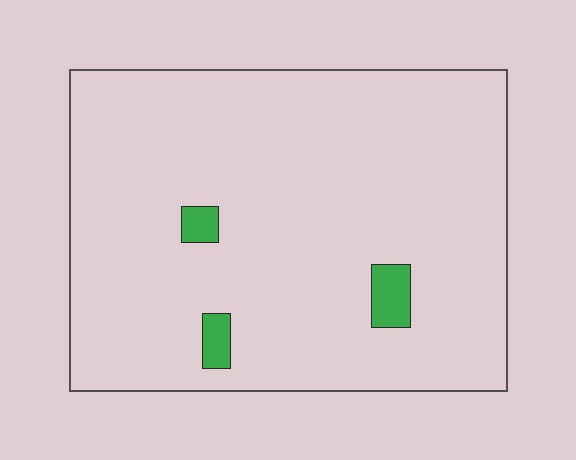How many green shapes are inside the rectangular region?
3.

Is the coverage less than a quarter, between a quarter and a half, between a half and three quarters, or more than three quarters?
Less than a quarter.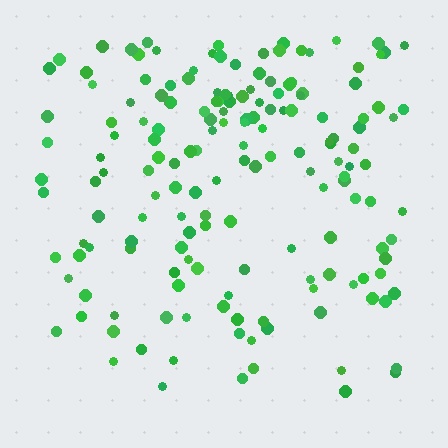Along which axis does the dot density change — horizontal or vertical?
Vertical.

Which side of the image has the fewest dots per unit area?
The bottom.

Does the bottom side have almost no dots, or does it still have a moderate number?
Still a moderate number, just noticeably fewer than the top.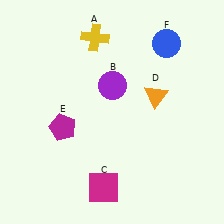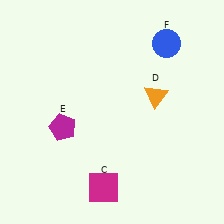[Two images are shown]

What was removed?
The yellow cross (A), the purple circle (B) were removed in Image 2.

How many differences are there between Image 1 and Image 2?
There are 2 differences between the two images.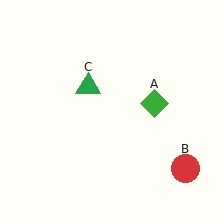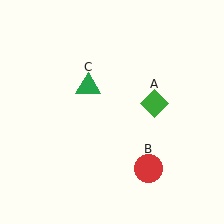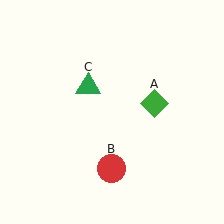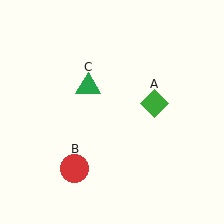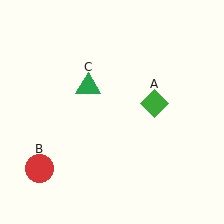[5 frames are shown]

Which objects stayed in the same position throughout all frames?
Green diamond (object A) and green triangle (object C) remained stationary.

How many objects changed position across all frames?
1 object changed position: red circle (object B).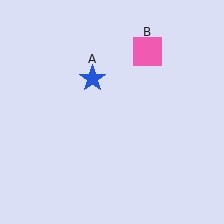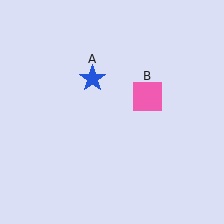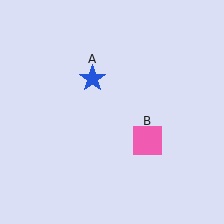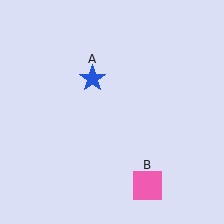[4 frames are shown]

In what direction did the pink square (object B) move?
The pink square (object B) moved down.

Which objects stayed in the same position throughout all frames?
Blue star (object A) remained stationary.